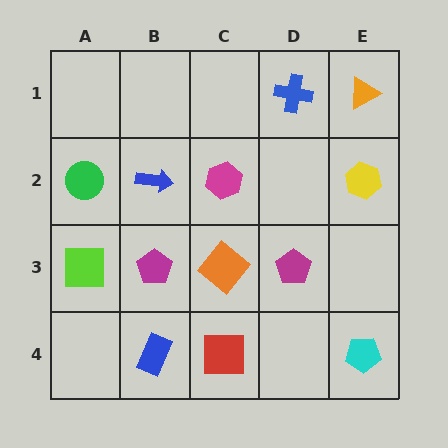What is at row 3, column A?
A lime square.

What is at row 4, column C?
A red square.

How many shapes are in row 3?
4 shapes.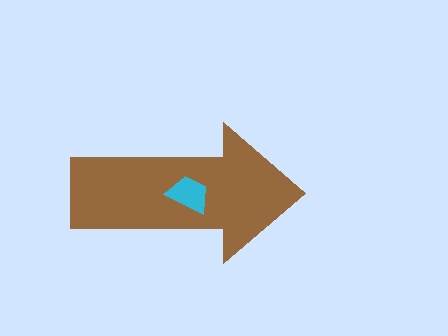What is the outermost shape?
The brown arrow.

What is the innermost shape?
The cyan trapezoid.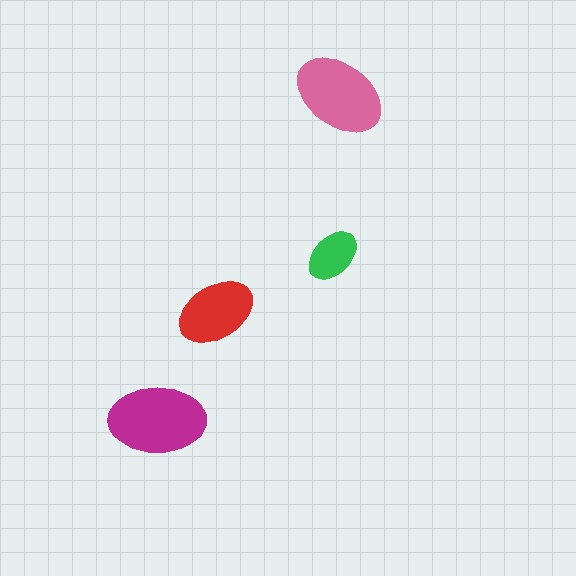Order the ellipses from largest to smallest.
the magenta one, the pink one, the red one, the green one.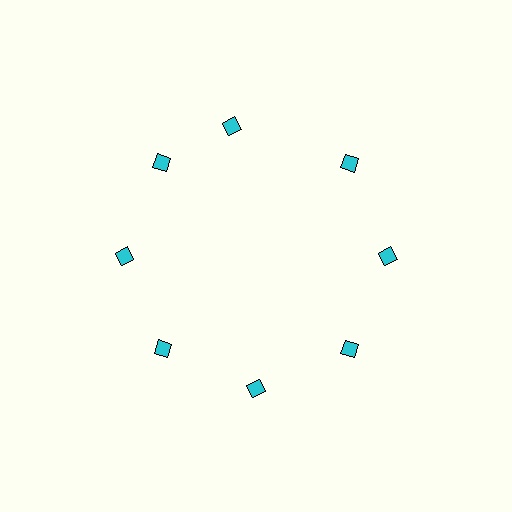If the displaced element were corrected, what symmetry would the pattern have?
It would have 8-fold rotational symmetry — the pattern would map onto itself every 45 degrees.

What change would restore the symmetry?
The symmetry would be restored by rotating it back into even spacing with its neighbors so that all 8 diamonds sit at equal angles and equal distance from the center.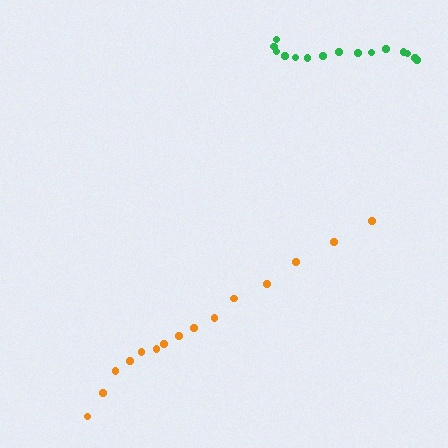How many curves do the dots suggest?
There are 2 distinct paths.